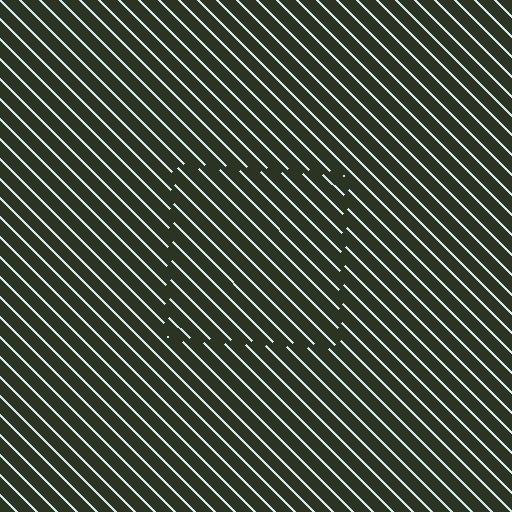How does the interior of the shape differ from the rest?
The interior of the shape contains the same grating, shifted by half a period — the contour is defined by the phase discontinuity where line-ends from the inner and outer gratings abut.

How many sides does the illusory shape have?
4 sides — the line-ends trace a square.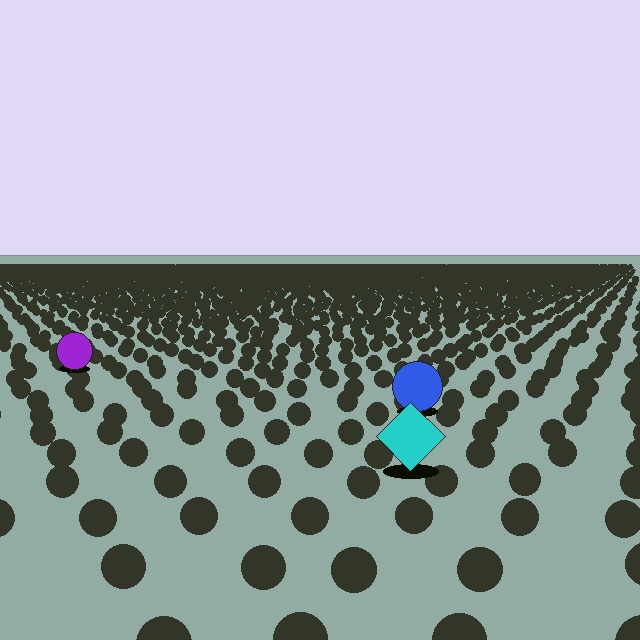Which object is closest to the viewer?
The cyan diamond is closest. The texture marks near it are larger and more spread out.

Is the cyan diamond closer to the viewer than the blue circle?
Yes. The cyan diamond is closer — you can tell from the texture gradient: the ground texture is coarser near it.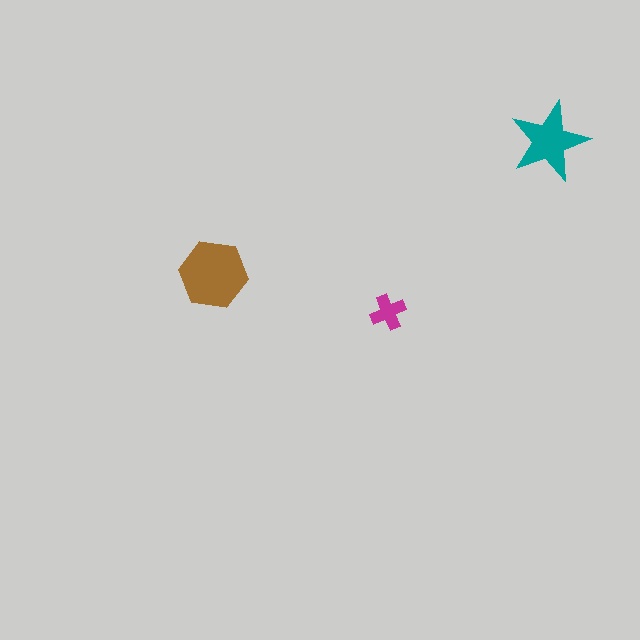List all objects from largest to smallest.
The brown hexagon, the teal star, the magenta cross.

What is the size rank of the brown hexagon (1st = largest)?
1st.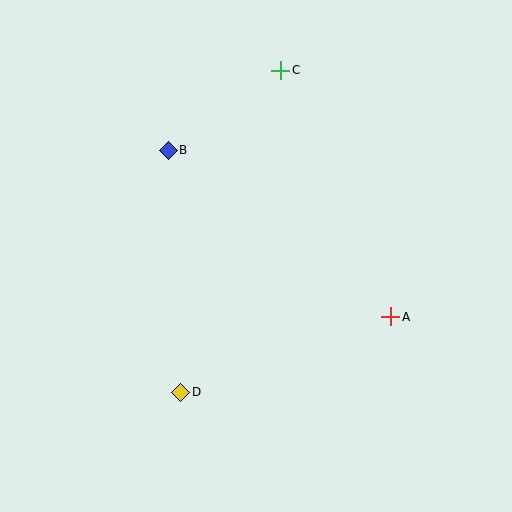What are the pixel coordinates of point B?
Point B is at (168, 150).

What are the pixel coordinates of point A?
Point A is at (391, 317).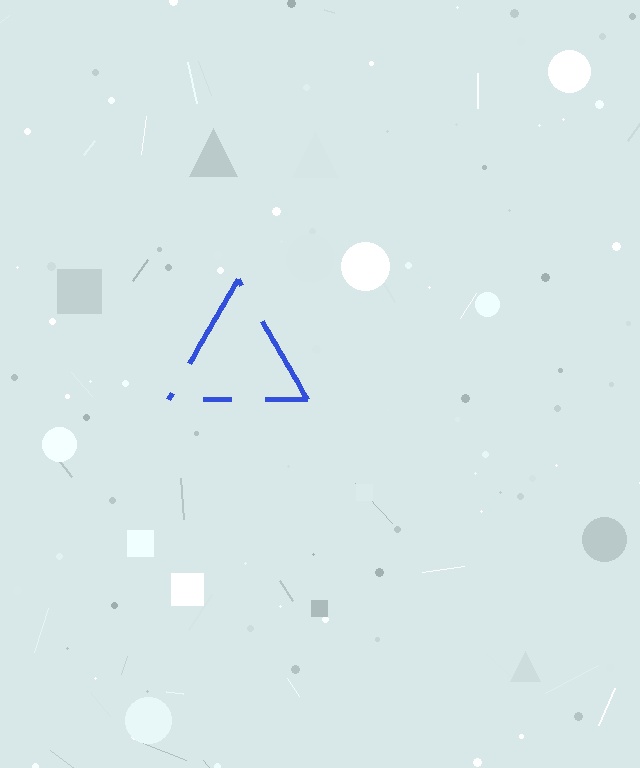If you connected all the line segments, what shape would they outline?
They would outline a triangle.